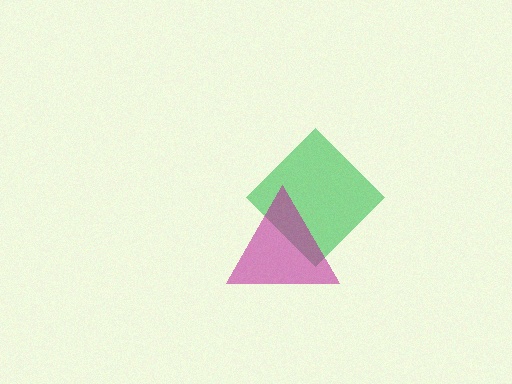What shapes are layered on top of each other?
The layered shapes are: a green diamond, a magenta triangle.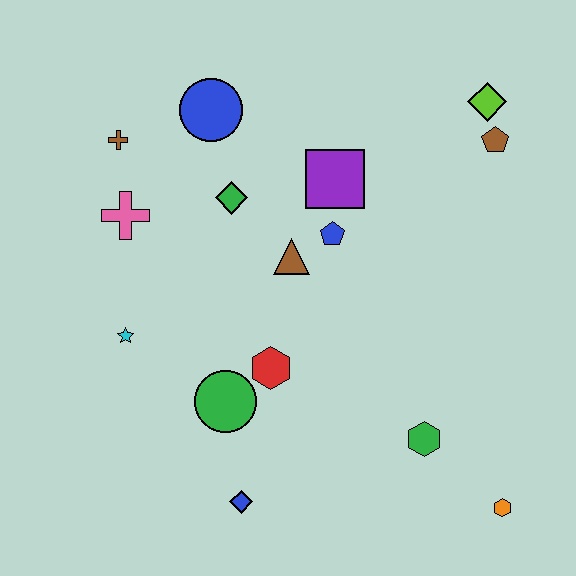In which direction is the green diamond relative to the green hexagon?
The green diamond is above the green hexagon.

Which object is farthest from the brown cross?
The orange hexagon is farthest from the brown cross.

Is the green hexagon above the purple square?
No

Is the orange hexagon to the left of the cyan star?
No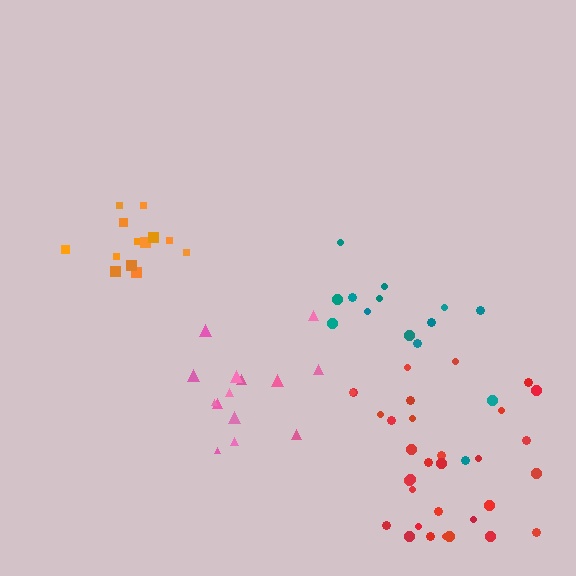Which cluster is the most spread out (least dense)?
Teal.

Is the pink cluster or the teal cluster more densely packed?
Pink.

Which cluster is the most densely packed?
Orange.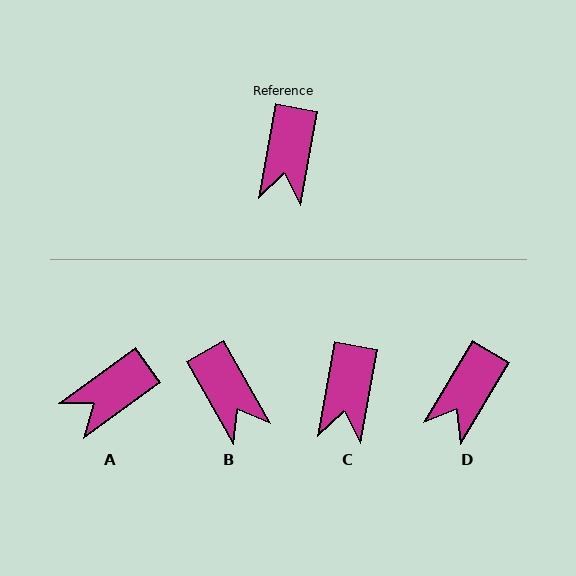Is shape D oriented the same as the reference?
No, it is off by about 21 degrees.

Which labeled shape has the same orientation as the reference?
C.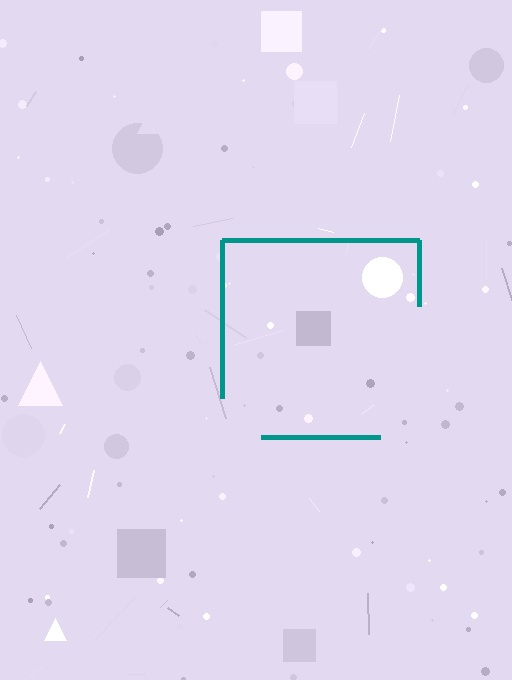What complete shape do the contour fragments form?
The contour fragments form a square.